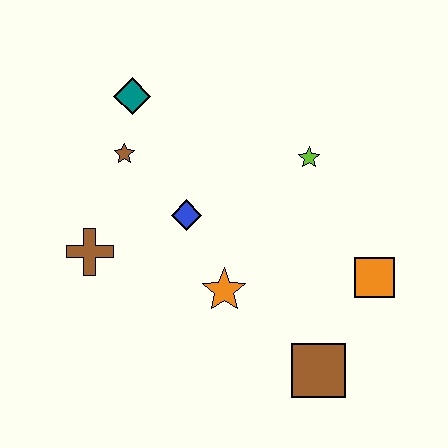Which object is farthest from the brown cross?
The orange square is farthest from the brown cross.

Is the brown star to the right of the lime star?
No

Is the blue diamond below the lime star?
Yes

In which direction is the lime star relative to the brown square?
The lime star is above the brown square.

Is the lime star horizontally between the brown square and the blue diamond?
Yes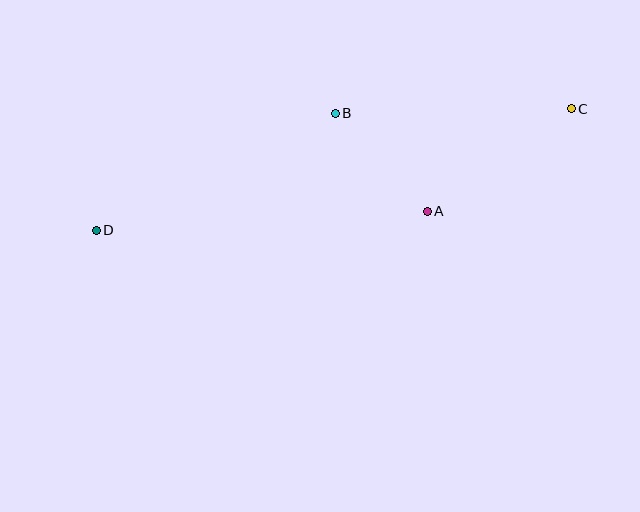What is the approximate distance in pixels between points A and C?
The distance between A and C is approximately 177 pixels.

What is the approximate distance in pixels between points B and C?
The distance between B and C is approximately 236 pixels.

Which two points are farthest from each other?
Points C and D are farthest from each other.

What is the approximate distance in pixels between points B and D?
The distance between B and D is approximately 266 pixels.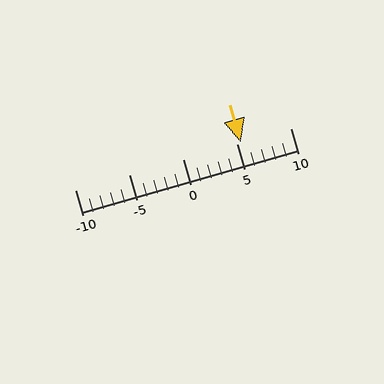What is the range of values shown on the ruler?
The ruler shows values from -10 to 10.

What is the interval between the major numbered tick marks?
The major tick marks are spaced 5 units apart.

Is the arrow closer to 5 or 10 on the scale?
The arrow is closer to 5.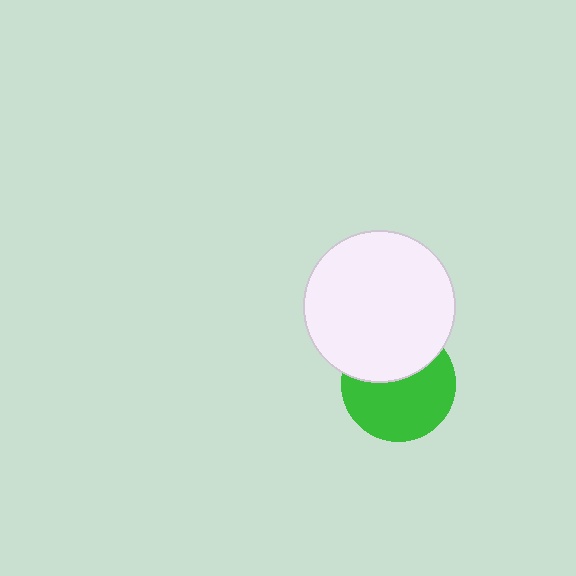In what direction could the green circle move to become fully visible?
The green circle could move down. That would shift it out from behind the white circle entirely.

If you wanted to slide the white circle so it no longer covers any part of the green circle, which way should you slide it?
Slide it up — that is the most direct way to separate the two shapes.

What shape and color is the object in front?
The object in front is a white circle.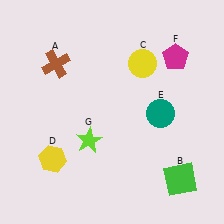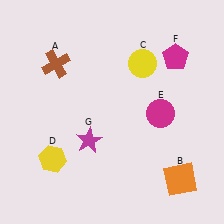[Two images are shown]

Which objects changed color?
B changed from green to orange. E changed from teal to magenta. G changed from lime to magenta.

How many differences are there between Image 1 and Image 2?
There are 3 differences between the two images.